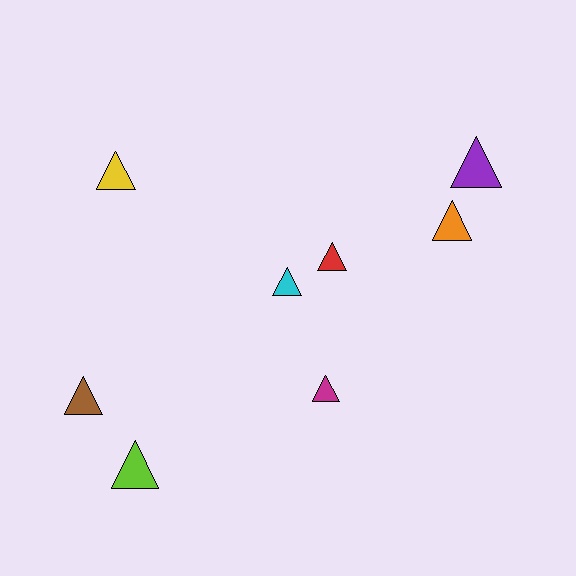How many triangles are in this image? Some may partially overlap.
There are 8 triangles.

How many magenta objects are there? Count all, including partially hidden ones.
There is 1 magenta object.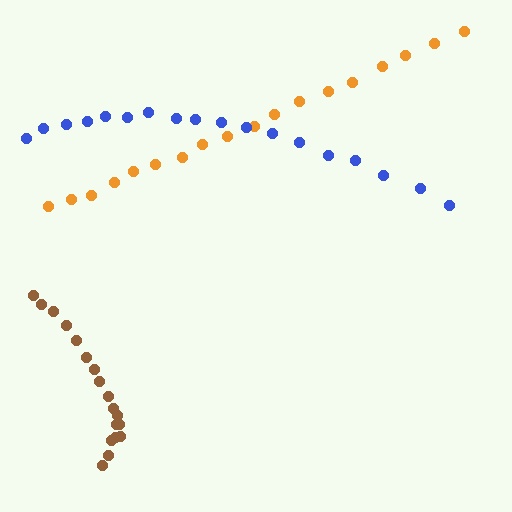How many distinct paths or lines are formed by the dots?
There are 3 distinct paths.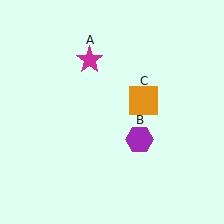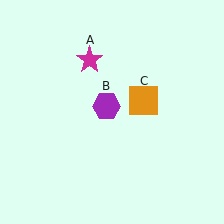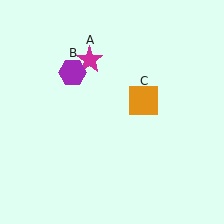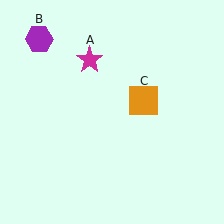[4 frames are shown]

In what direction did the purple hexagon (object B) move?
The purple hexagon (object B) moved up and to the left.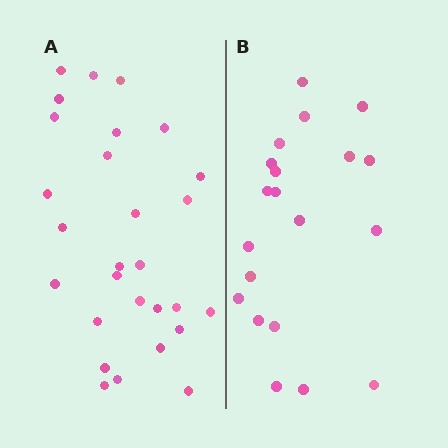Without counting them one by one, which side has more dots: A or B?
Region A (the left region) has more dots.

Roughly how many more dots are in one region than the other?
Region A has roughly 8 or so more dots than region B.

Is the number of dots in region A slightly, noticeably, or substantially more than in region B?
Region A has noticeably more, but not dramatically so. The ratio is roughly 1.4 to 1.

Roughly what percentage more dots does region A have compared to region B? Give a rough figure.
About 40% more.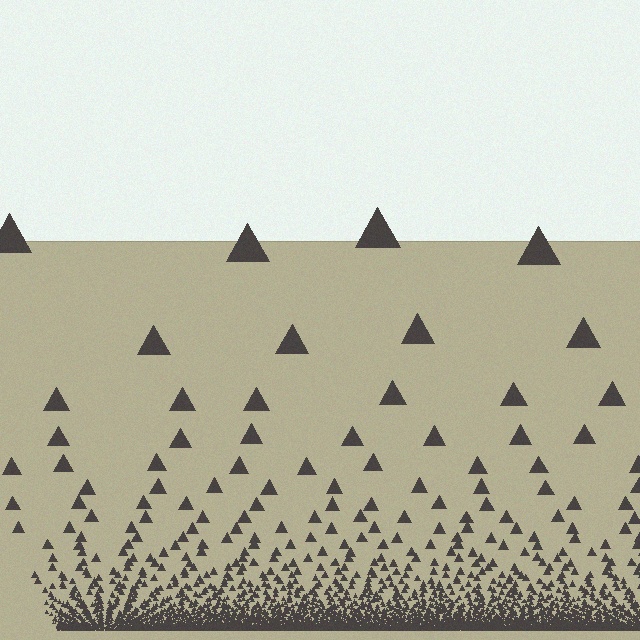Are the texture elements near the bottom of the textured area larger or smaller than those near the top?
Smaller. The gradient is inverted — elements near the bottom are smaller and denser.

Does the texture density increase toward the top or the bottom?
Density increases toward the bottom.